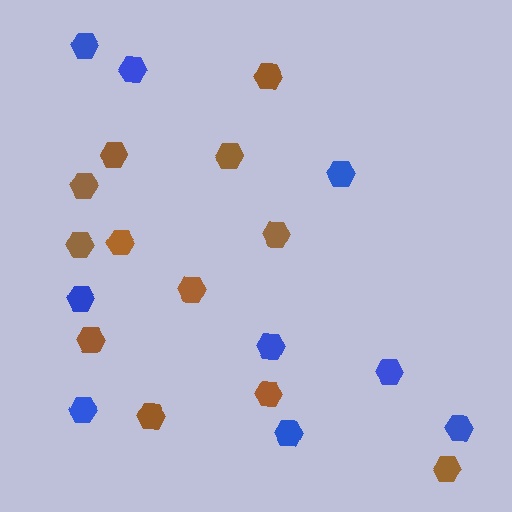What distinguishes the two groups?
There are 2 groups: one group of brown hexagons (12) and one group of blue hexagons (9).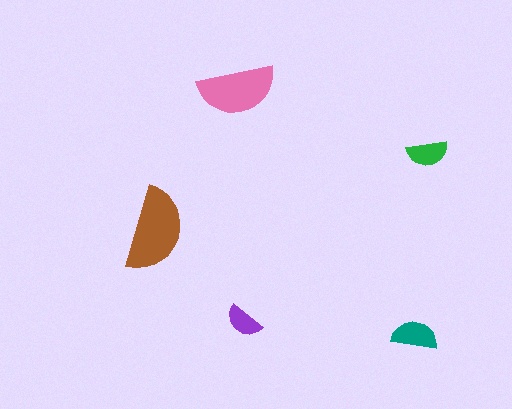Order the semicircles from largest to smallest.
the brown one, the pink one, the teal one, the green one, the purple one.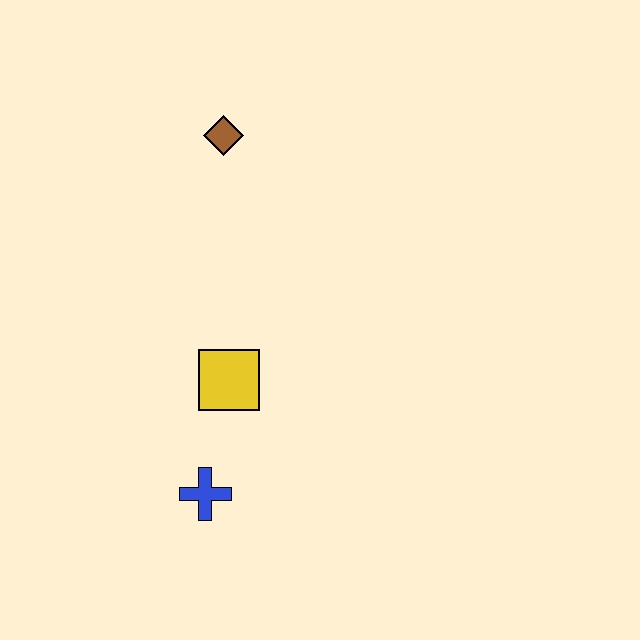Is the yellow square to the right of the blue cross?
Yes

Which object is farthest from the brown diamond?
The blue cross is farthest from the brown diamond.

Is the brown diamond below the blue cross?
No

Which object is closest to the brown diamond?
The yellow square is closest to the brown diamond.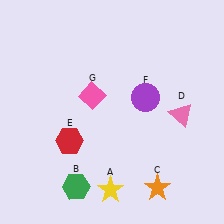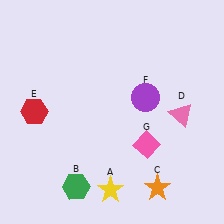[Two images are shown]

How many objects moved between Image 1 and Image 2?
2 objects moved between the two images.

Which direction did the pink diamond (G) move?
The pink diamond (G) moved right.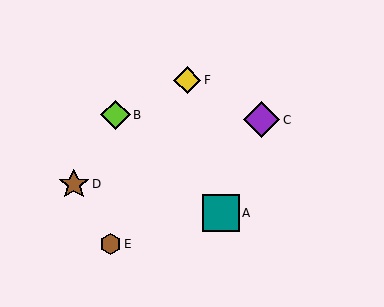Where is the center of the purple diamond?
The center of the purple diamond is at (262, 120).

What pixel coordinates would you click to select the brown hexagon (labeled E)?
Click at (110, 244) to select the brown hexagon E.